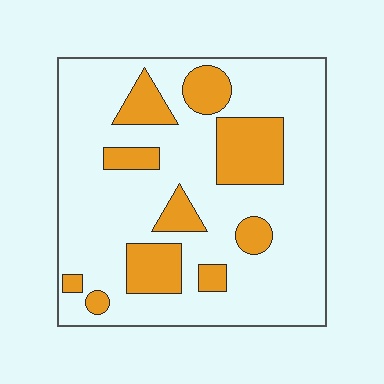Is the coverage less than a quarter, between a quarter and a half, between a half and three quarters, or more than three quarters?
Less than a quarter.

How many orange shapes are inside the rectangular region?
10.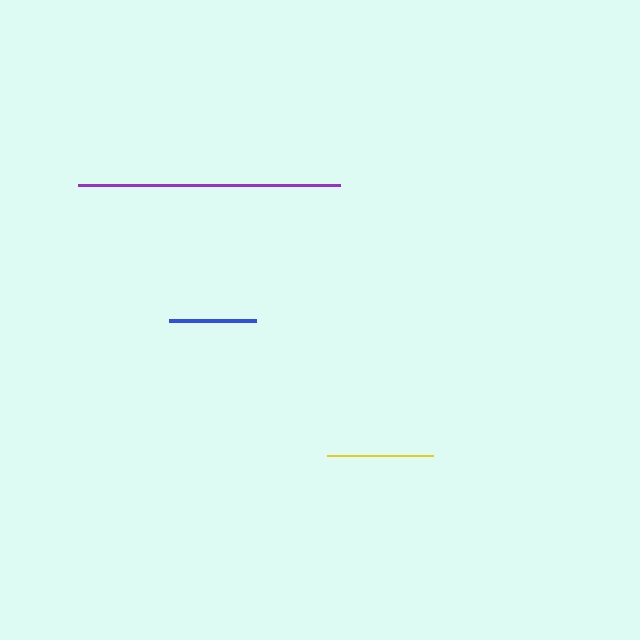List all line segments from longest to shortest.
From longest to shortest: purple, yellow, blue.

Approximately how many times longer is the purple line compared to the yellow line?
The purple line is approximately 2.5 times the length of the yellow line.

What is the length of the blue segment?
The blue segment is approximately 87 pixels long.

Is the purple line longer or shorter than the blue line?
The purple line is longer than the blue line.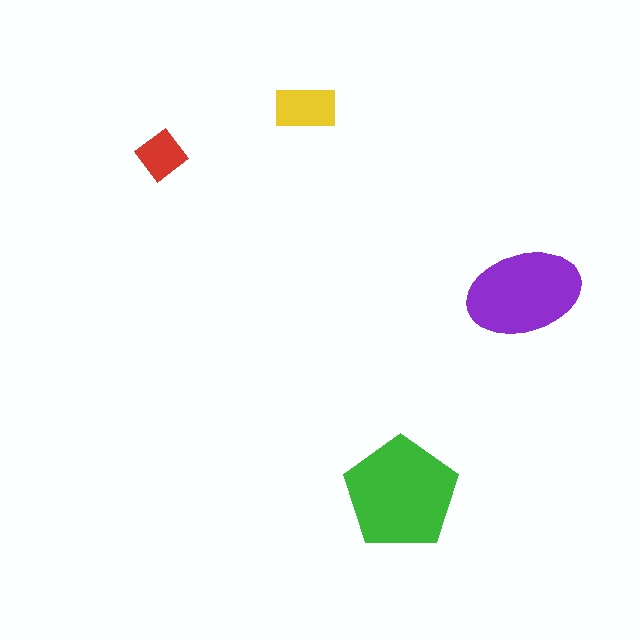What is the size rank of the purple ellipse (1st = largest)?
2nd.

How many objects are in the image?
There are 4 objects in the image.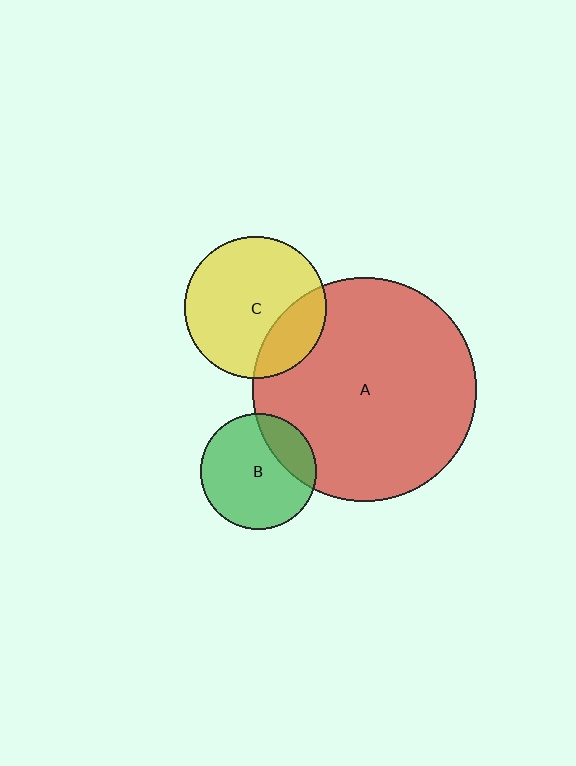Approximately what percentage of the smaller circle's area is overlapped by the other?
Approximately 20%.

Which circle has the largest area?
Circle A (red).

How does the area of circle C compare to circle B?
Approximately 1.5 times.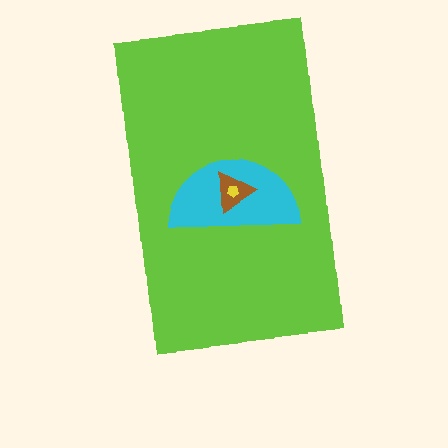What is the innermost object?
The yellow pentagon.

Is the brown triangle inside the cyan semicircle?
Yes.